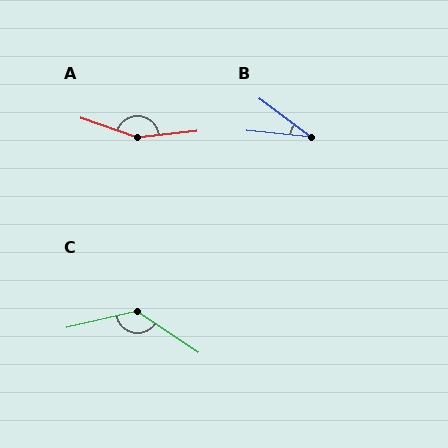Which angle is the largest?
A, at approximately 155 degrees.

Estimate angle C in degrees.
Approximately 133 degrees.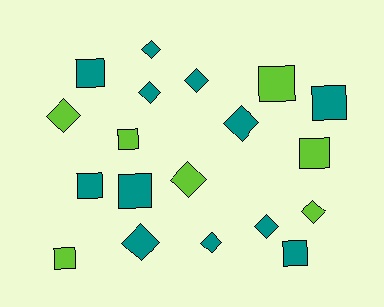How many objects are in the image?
There are 19 objects.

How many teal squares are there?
There are 5 teal squares.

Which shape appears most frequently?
Diamond, with 10 objects.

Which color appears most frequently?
Teal, with 12 objects.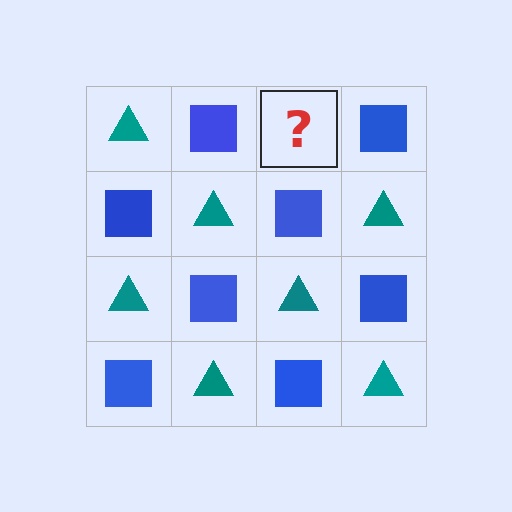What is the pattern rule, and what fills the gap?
The rule is that it alternates teal triangle and blue square in a checkerboard pattern. The gap should be filled with a teal triangle.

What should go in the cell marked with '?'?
The missing cell should contain a teal triangle.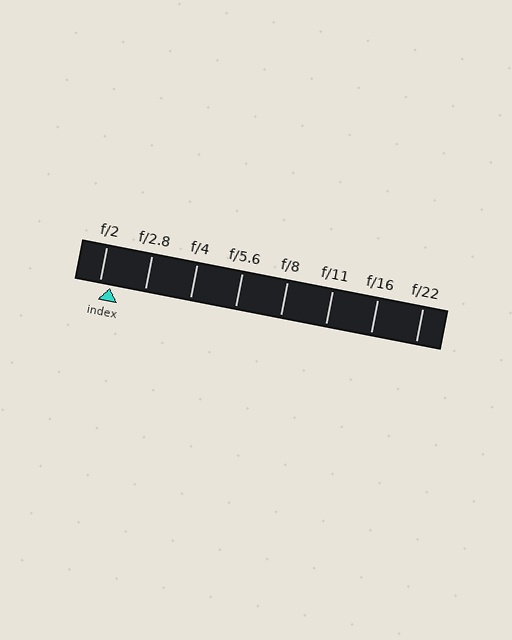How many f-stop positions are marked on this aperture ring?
There are 8 f-stop positions marked.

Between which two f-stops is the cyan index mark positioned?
The index mark is between f/2 and f/2.8.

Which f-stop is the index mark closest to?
The index mark is closest to f/2.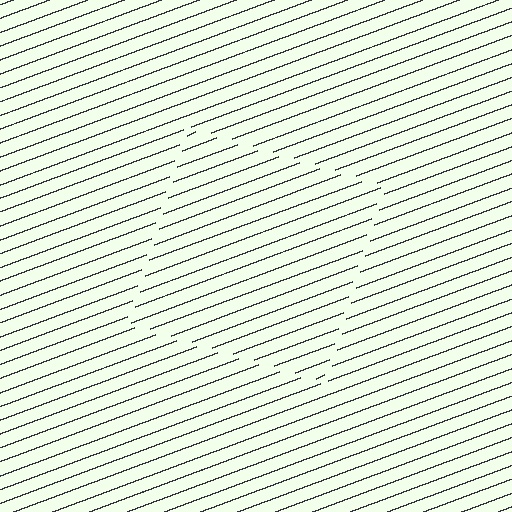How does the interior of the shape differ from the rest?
The interior of the shape contains the same grating, shifted by half a period — the contour is defined by the phase discontinuity where line-ends from the inner and outer gratings abut.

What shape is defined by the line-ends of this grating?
An illusory square. The interior of the shape contains the same grating, shifted by half a period — the contour is defined by the phase discontinuity where line-ends from the inner and outer gratings abut.